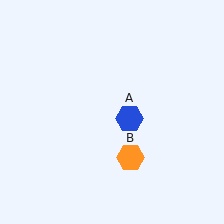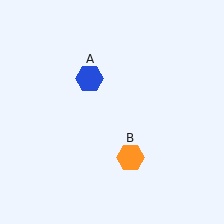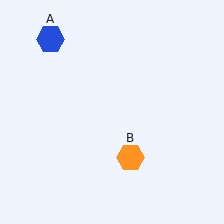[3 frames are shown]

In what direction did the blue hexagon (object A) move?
The blue hexagon (object A) moved up and to the left.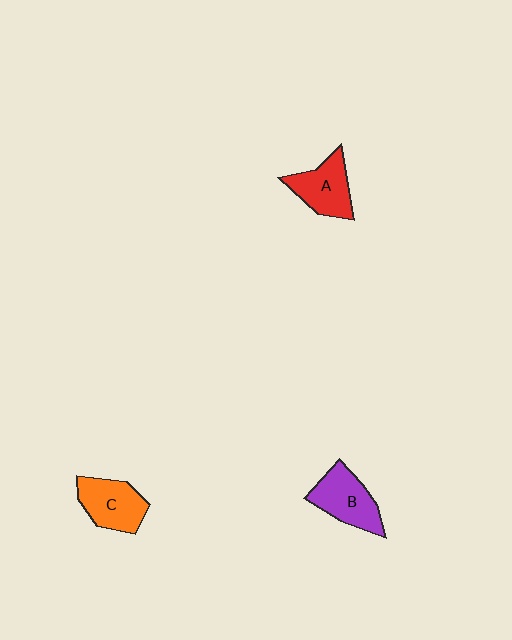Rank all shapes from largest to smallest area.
From largest to smallest: B (purple), C (orange), A (red).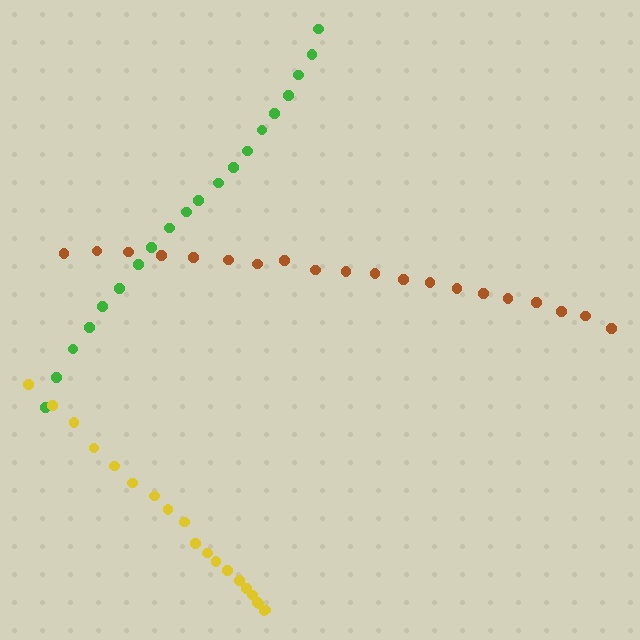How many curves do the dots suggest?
There are 3 distinct paths.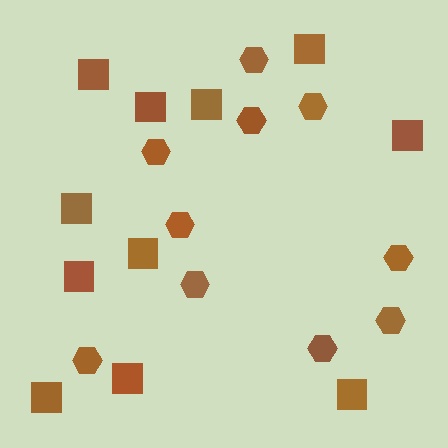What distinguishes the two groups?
There are 2 groups: one group of squares (11) and one group of hexagons (10).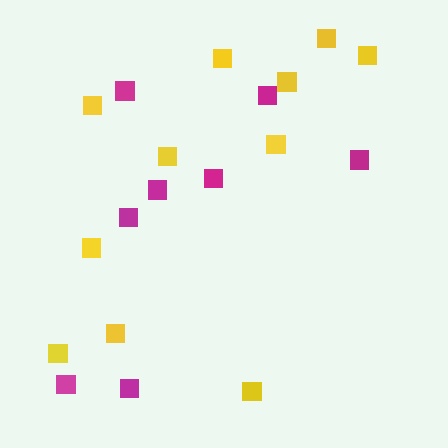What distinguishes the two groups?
There are 2 groups: one group of yellow squares (11) and one group of magenta squares (8).